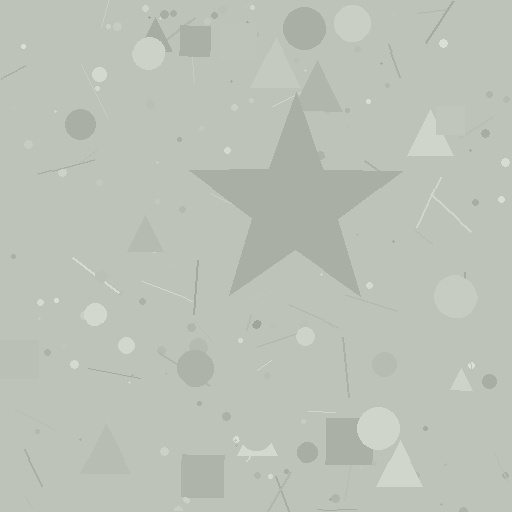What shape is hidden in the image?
A star is hidden in the image.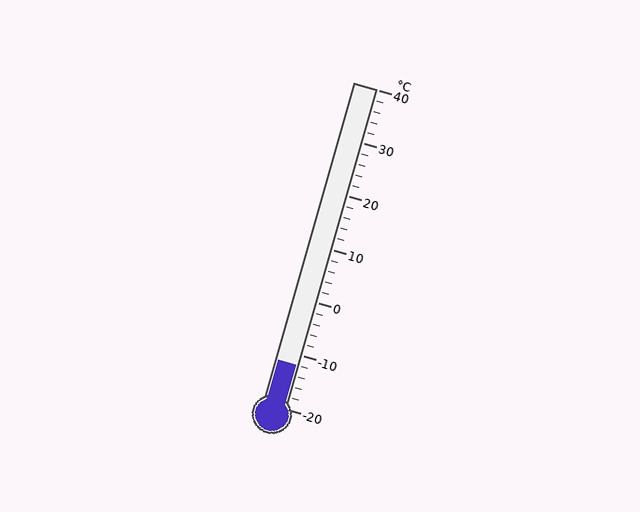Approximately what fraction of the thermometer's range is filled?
The thermometer is filled to approximately 15% of its range.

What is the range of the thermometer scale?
The thermometer scale ranges from -20°C to 40°C.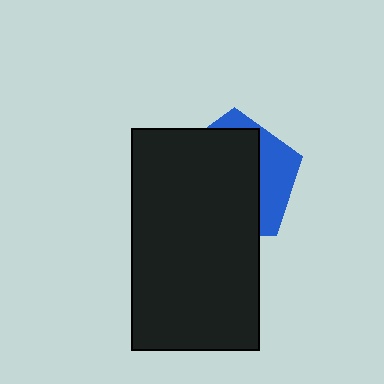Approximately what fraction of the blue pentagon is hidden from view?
Roughly 70% of the blue pentagon is hidden behind the black rectangle.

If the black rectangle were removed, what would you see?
You would see the complete blue pentagon.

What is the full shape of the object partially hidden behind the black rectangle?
The partially hidden object is a blue pentagon.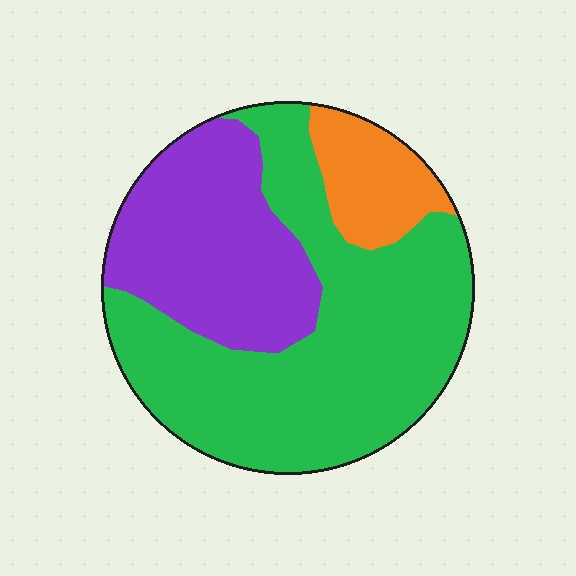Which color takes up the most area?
Green, at roughly 60%.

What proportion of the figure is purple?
Purple takes up between a sixth and a third of the figure.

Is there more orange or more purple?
Purple.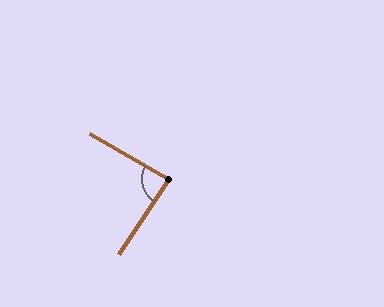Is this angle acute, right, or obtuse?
It is approximately a right angle.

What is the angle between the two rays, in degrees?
Approximately 86 degrees.